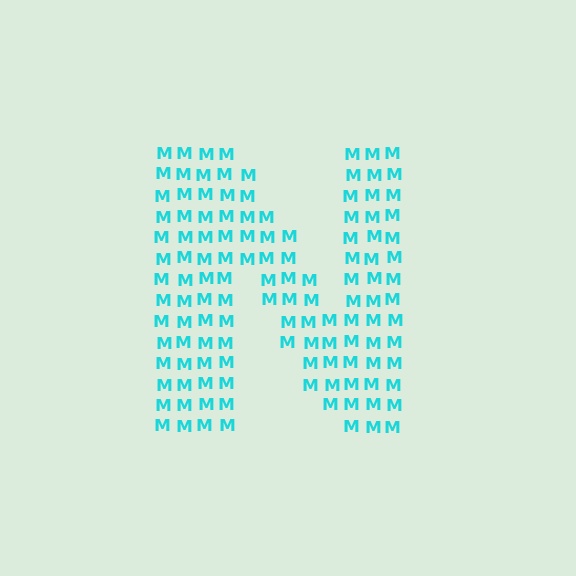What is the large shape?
The large shape is the letter N.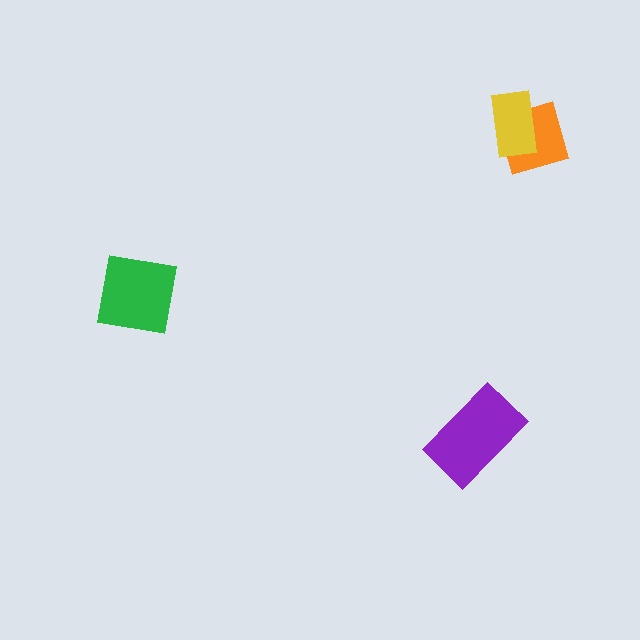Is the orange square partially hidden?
Yes, it is partially covered by another shape.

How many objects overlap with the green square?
0 objects overlap with the green square.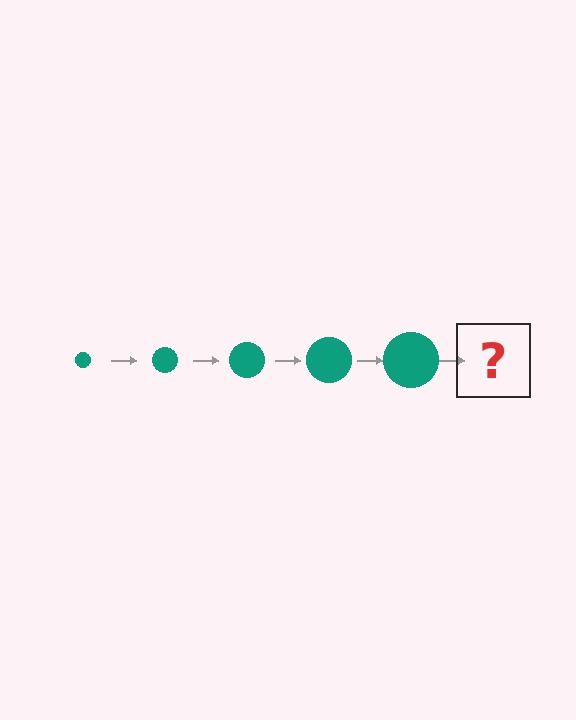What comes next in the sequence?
The next element should be a teal circle, larger than the previous one.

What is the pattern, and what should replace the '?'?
The pattern is that the circle gets progressively larger each step. The '?' should be a teal circle, larger than the previous one.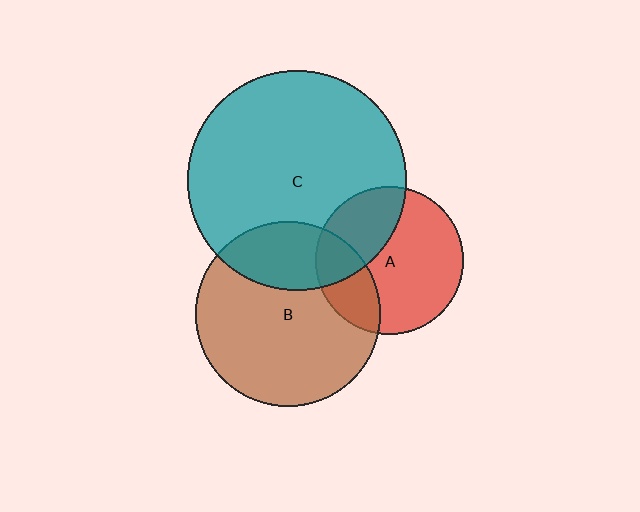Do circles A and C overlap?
Yes.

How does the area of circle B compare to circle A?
Approximately 1.6 times.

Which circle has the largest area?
Circle C (teal).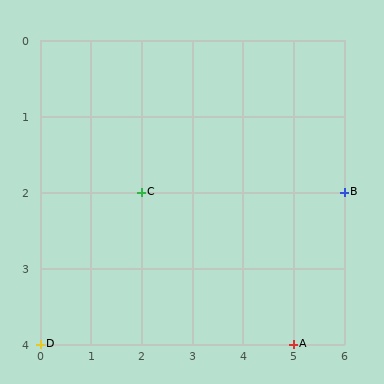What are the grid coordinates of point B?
Point B is at grid coordinates (6, 2).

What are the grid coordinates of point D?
Point D is at grid coordinates (0, 4).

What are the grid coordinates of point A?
Point A is at grid coordinates (5, 4).